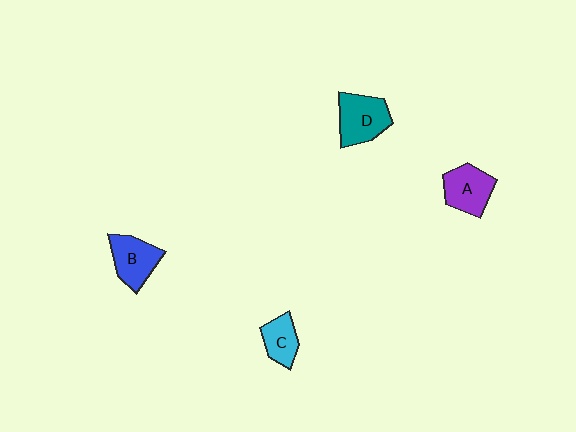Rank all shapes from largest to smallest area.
From largest to smallest: D (teal), B (blue), A (purple), C (cyan).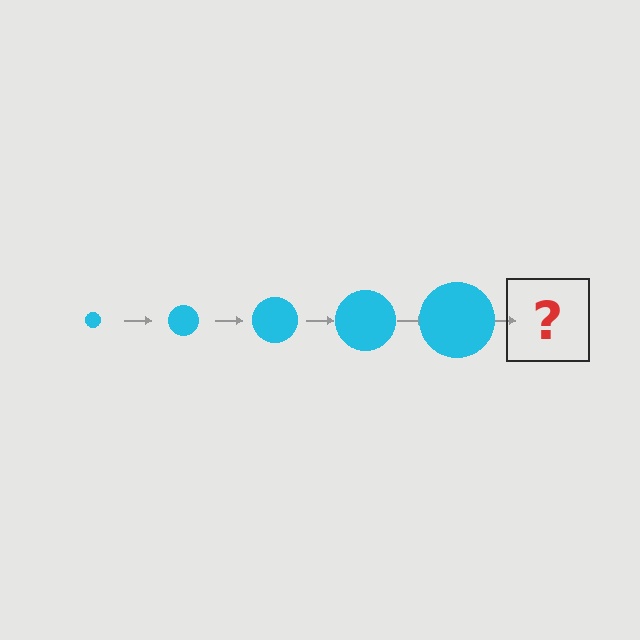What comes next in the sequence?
The next element should be a cyan circle, larger than the previous one.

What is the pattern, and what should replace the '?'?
The pattern is that the circle gets progressively larger each step. The '?' should be a cyan circle, larger than the previous one.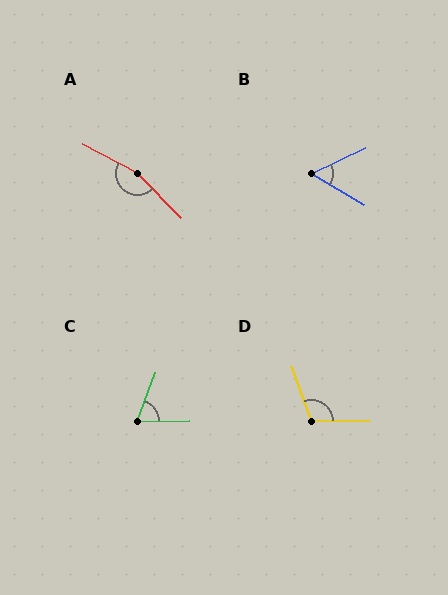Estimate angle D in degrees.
Approximately 109 degrees.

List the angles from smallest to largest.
B (56°), C (68°), D (109°), A (163°).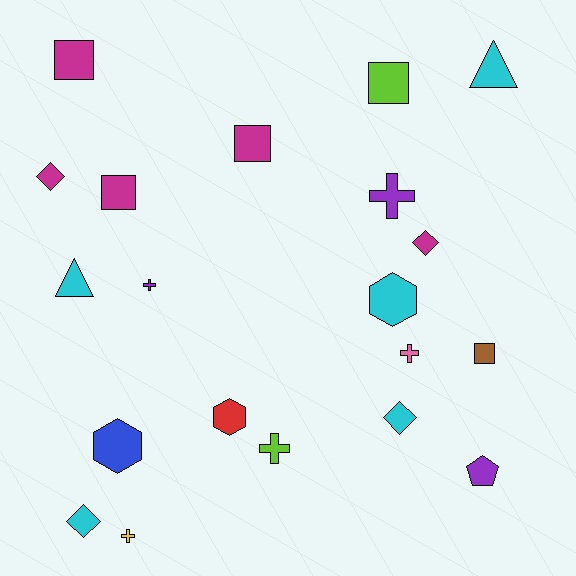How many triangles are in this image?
There are 2 triangles.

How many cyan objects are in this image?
There are 5 cyan objects.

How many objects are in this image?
There are 20 objects.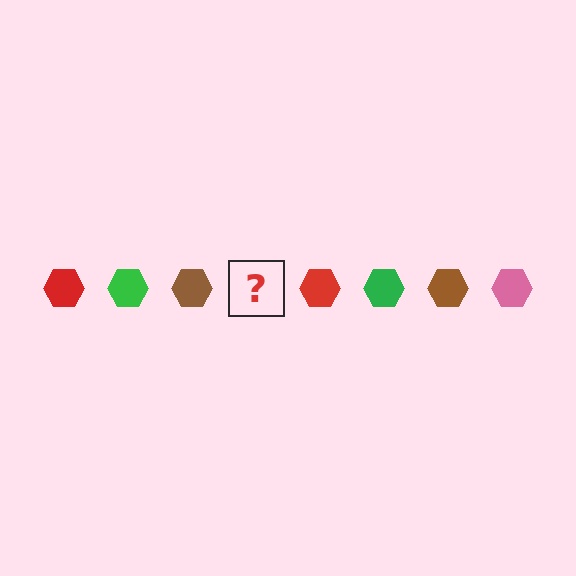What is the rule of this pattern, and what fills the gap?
The rule is that the pattern cycles through red, green, brown, pink hexagons. The gap should be filled with a pink hexagon.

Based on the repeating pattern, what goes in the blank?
The blank should be a pink hexagon.